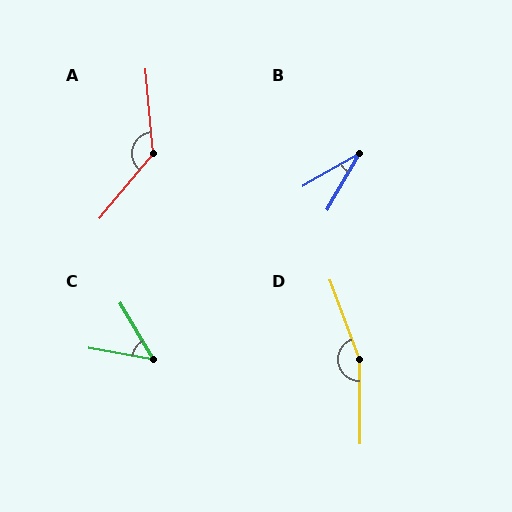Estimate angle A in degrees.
Approximately 135 degrees.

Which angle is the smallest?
B, at approximately 30 degrees.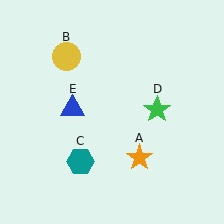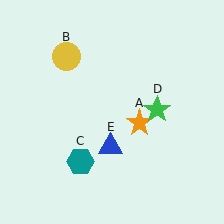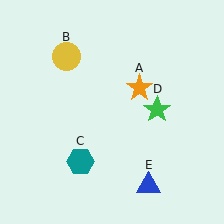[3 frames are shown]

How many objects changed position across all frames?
2 objects changed position: orange star (object A), blue triangle (object E).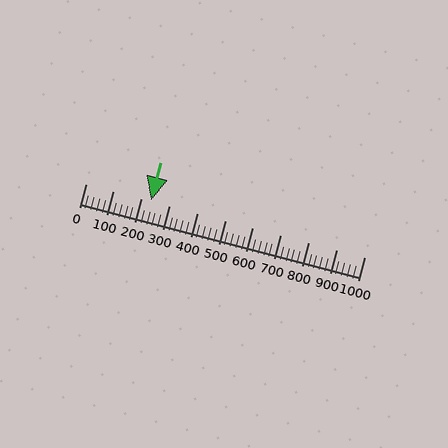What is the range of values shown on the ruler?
The ruler shows values from 0 to 1000.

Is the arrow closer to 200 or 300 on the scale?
The arrow is closer to 200.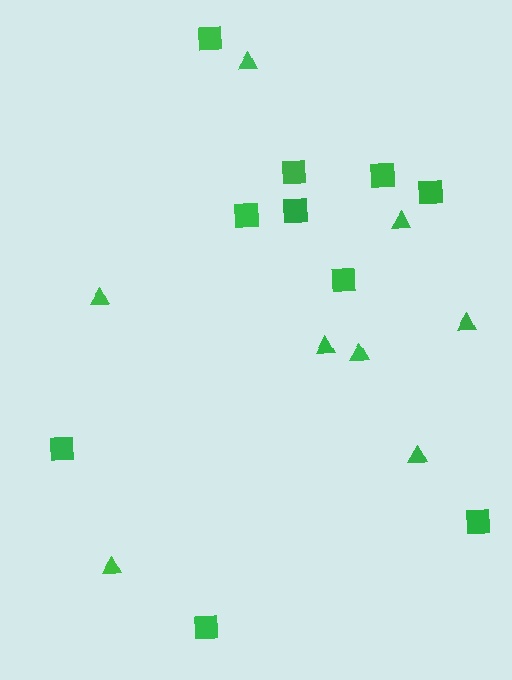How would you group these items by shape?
There are 2 groups: one group of triangles (8) and one group of squares (10).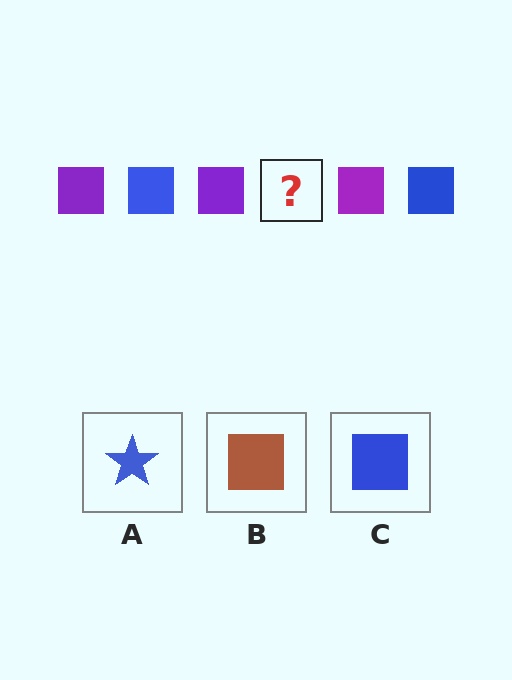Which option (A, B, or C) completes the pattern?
C.